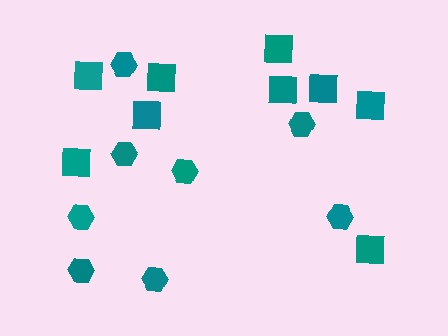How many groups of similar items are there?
There are 2 groups: one group of hexagons (8) and one group of squares (9).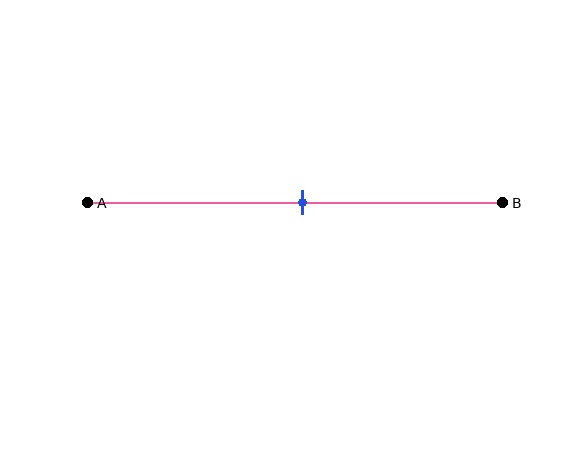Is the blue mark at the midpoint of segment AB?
Yes, the mark is approximately at the midpoint.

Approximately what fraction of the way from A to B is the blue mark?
The blue mark is approximately 50% of the way from A to B.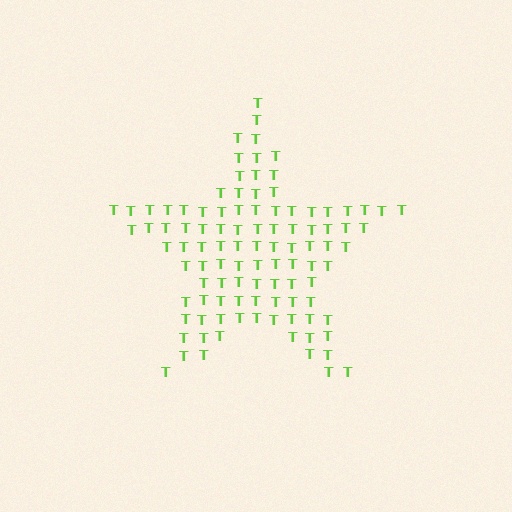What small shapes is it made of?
It is made of small letter T's.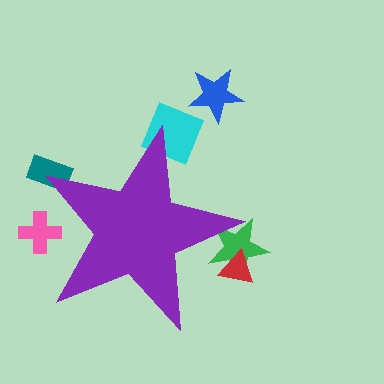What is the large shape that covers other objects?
A purple star.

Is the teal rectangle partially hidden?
Yes, the teal rectangle is partially hidden behind the purple star.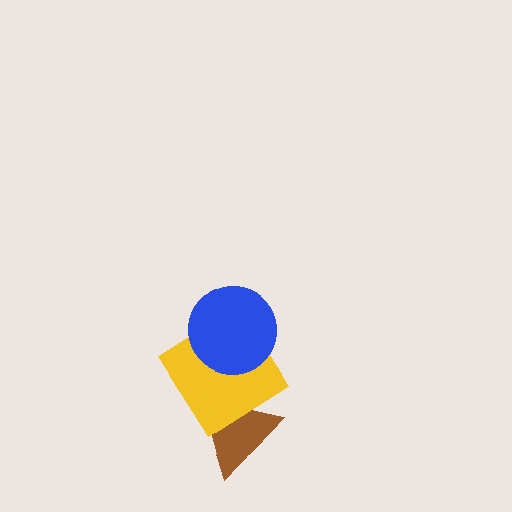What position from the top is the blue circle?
The blue circle is 1st from the top.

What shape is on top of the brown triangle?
The yellow diamond is on top of the brown triangle.